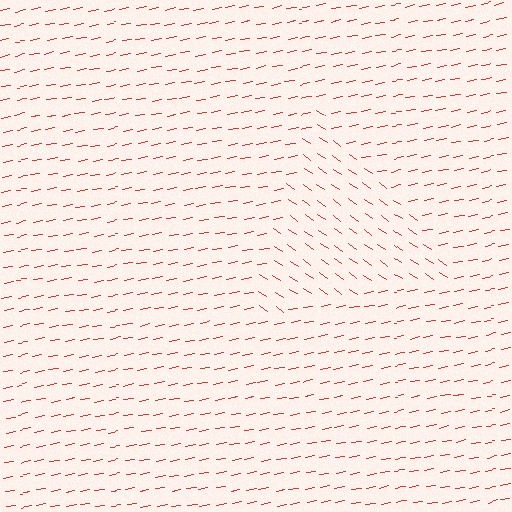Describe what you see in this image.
The image is filled with small red line segments. A triangle region in the image has lines oriented differently from the surrounding lines, creating a visible texture boundary.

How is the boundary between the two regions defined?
The boundary is defined purely by a change in line orientation (approximately 45 degrees difference). All lines are the same color and thickness.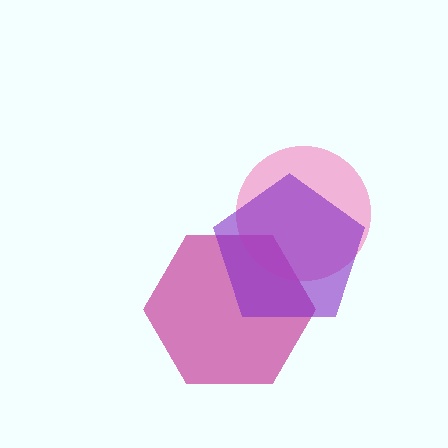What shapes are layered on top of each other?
The layered shapes are: a magenta hexagon, a pink circle, a purple pentagon.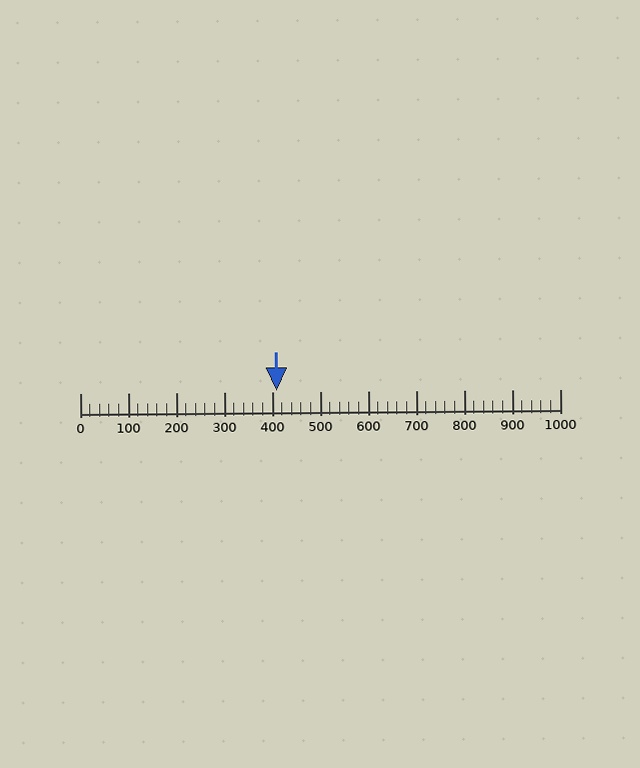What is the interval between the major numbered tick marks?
The major tick marks are spaced 100 units apart.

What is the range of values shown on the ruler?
The ruler shows values from 0 to 1000.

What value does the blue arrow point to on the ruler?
The blue arrow points to approximately 409.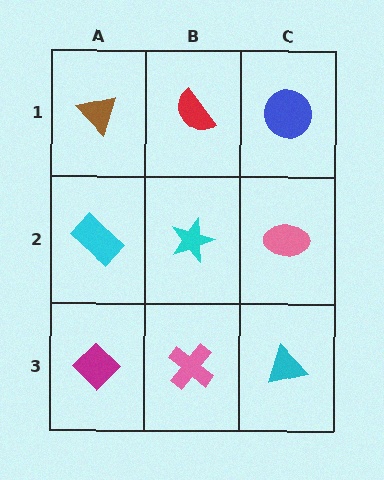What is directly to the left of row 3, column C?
A pink cross.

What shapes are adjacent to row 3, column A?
A cyan rectangle (row 2, column A), a pink cross (row 3, column B).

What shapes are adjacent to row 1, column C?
A pink ellipse (row 2, column C), a red semicircle (row 1, column B).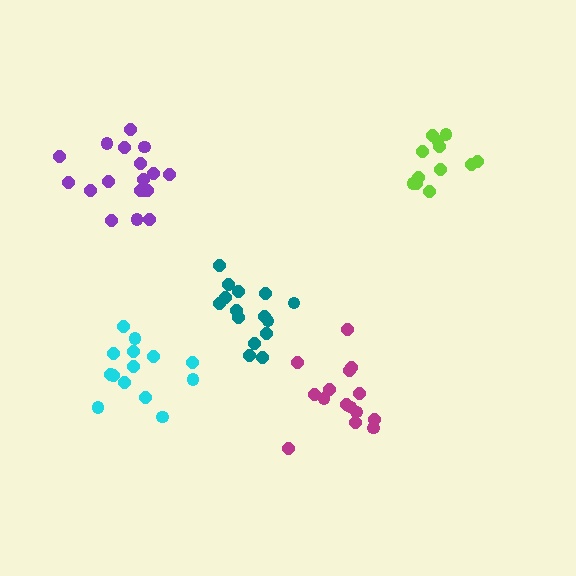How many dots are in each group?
Group 1: 18 dots, Group 2: 15 dots, Group 3: 14 dots, Group 4: 12 dots, Group 5: 15 dots (74 total).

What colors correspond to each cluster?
The clusters are colored: purple, magenta, cyan, lime, teal.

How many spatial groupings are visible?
There are 5 spatial groupings.